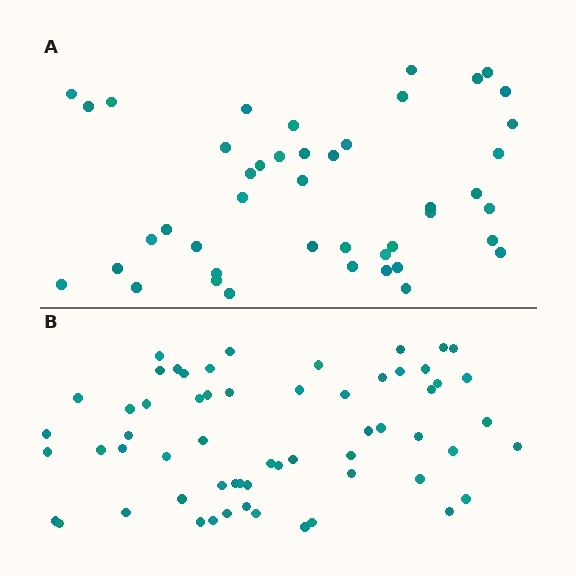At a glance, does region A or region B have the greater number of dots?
Region B (the bottom region) has more dots.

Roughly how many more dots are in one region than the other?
Region B has approximately 15 more dots than region A.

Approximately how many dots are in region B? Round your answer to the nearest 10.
About 60 dots.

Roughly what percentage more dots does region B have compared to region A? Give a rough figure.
About 35% more.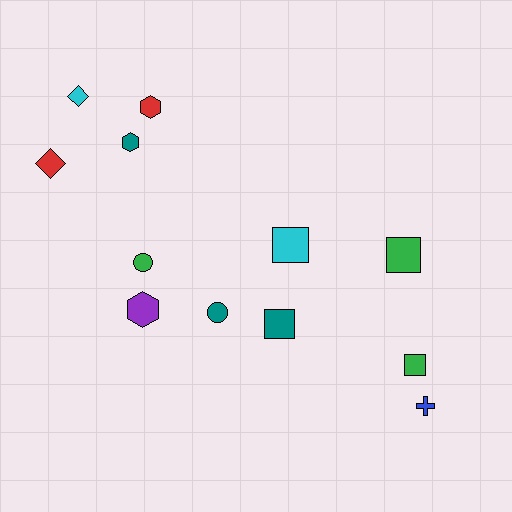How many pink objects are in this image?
There are no pink objects.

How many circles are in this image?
There are 2 circles.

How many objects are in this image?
There are 12 objects.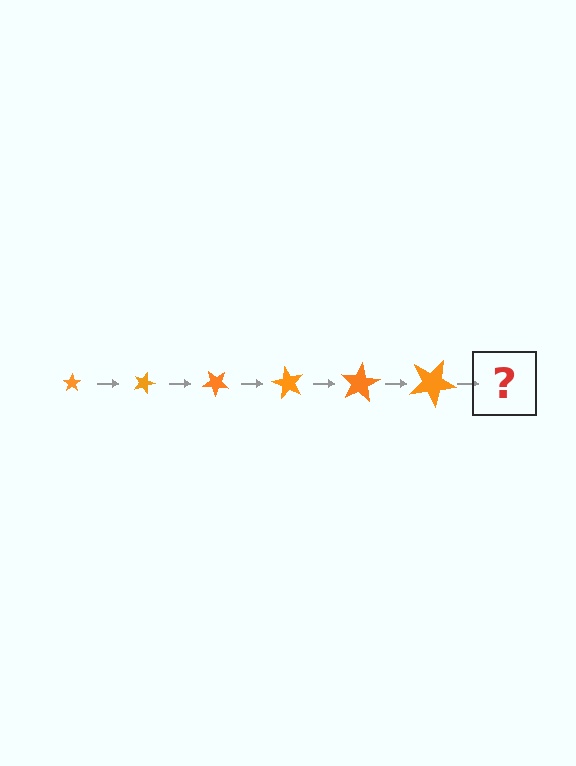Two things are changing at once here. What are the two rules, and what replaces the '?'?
The two rules are that the star grows larger each step and it rotates 20 degrees each step. The '?' should be a star, larger than the previous one and rotated 120 degrees from the start.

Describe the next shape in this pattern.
It should be a star, larger than the previous one and rotated 120 degrees from the start.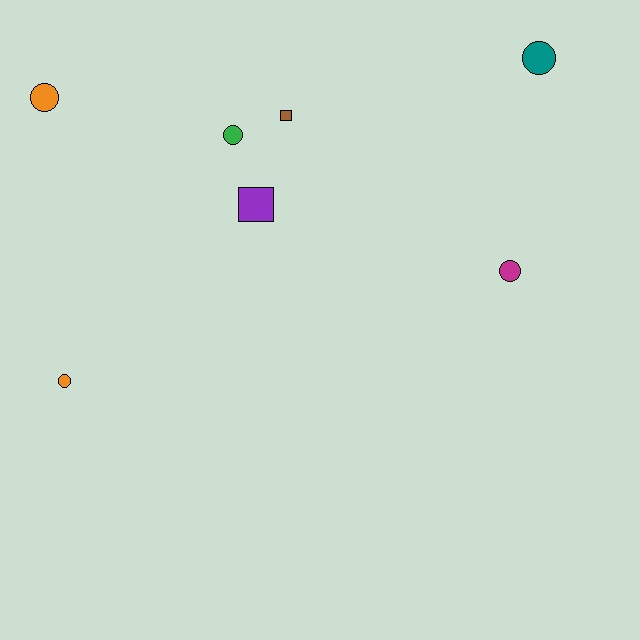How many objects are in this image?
There are 7 objects.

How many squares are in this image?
There are 2 squares.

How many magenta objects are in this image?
There is 1 magenta object.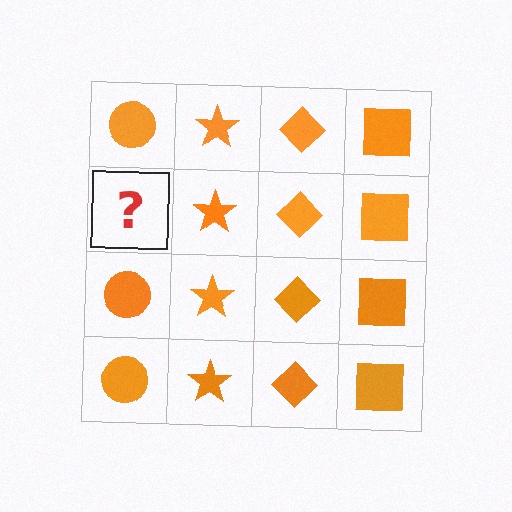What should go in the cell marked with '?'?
The missing cell should contain an orange circle.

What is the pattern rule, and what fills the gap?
The rule is that each column has a consistent shape. The gap should be filled with an orange circle.